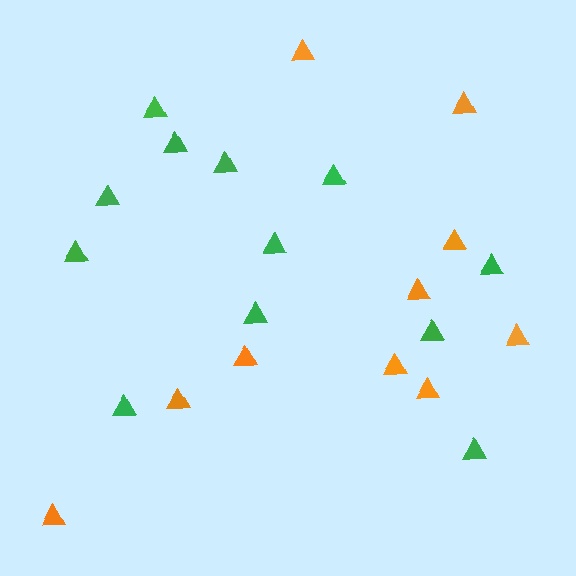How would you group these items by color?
There are 2 groups: one group of orange triangles (10) and one group of green triangles (12).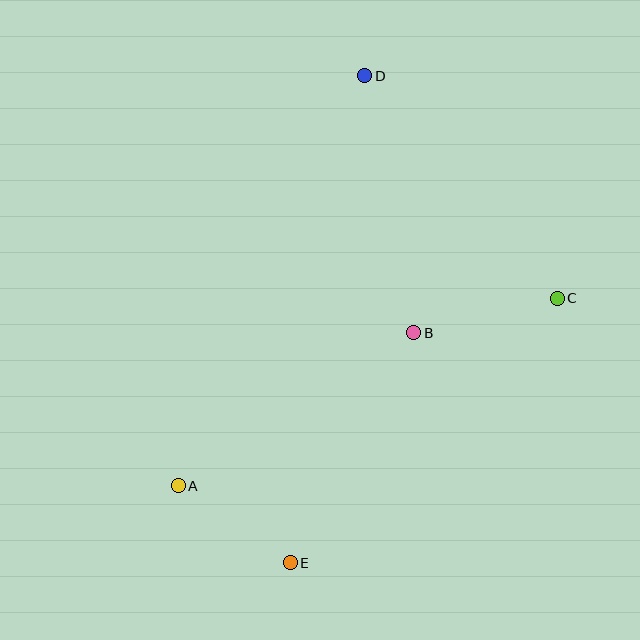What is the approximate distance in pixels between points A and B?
The distance between A and B is approximately 281 pixels.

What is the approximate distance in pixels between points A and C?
The distance between A and C is approximately 423 pixels.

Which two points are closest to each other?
Points A and E are closest to each other.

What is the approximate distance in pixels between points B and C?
The distance between B and C is approximately 148 pixels.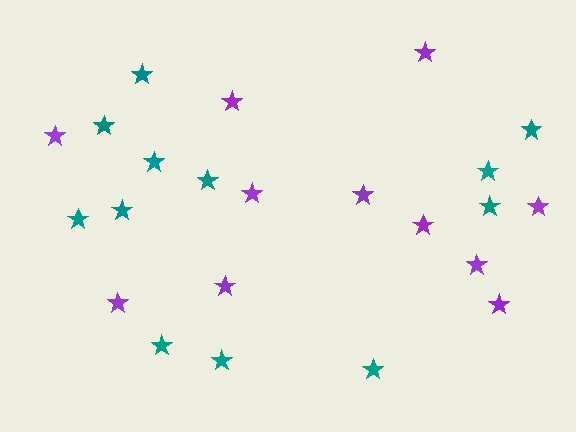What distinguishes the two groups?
There are 2 groups: one group of teal stars (12) and one group of purple stars (11).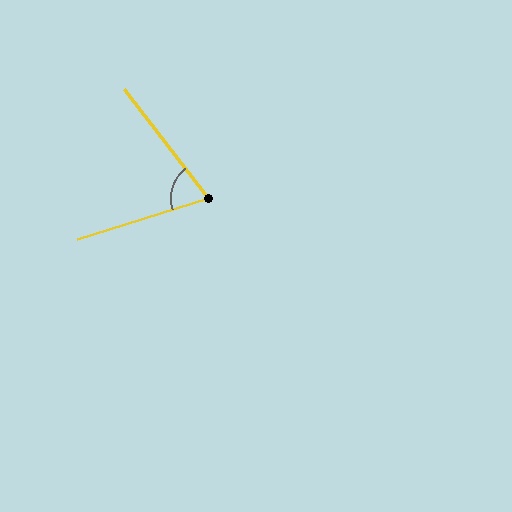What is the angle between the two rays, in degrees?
Approximately 70 degrees.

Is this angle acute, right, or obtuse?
It is acute.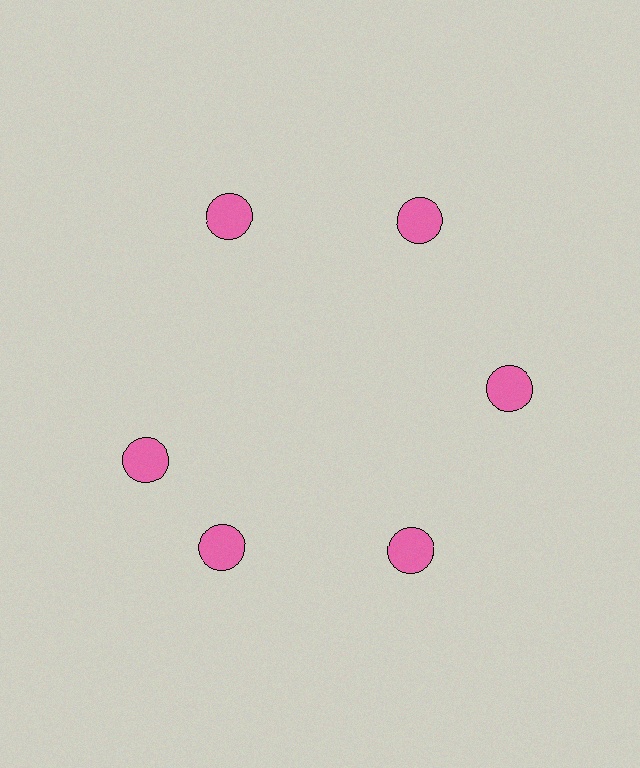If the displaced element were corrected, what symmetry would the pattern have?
It would have 6-fold rotational symmetry — the pattern would map onto itself every 60 degrees.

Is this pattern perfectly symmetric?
No. The 6 pink circles are arranged in a ring, but one element near the 9 o'clock position is rotated out of alignment along the ring, breaking the 6-fold rotational symmetry.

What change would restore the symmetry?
The symmetry would be restored by rotating it back into even spacing with its neighbors so that all 6 circles sit at equal angles and equal distance from the center.